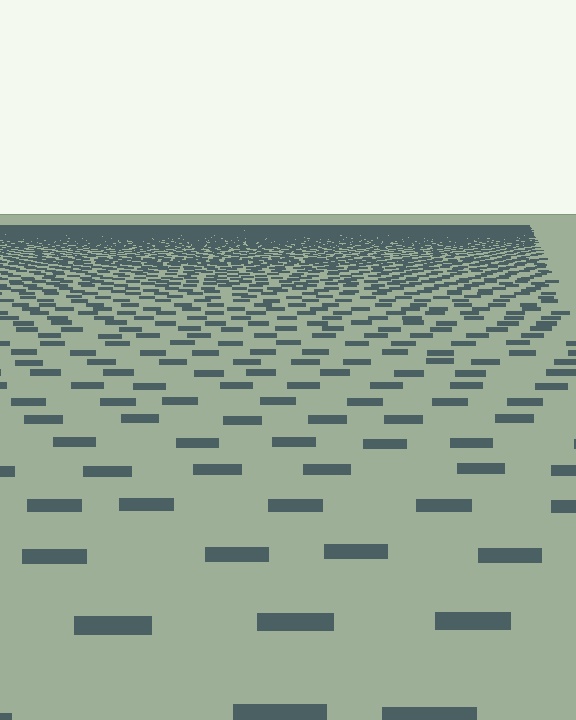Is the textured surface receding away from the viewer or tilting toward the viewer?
The surface is receding away from the viewer. Texture elements get smaller and denser toward the top.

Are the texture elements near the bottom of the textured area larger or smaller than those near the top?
Larger. Near the bottom, elements are closer to the viewer and appear at a bigger on-screen size.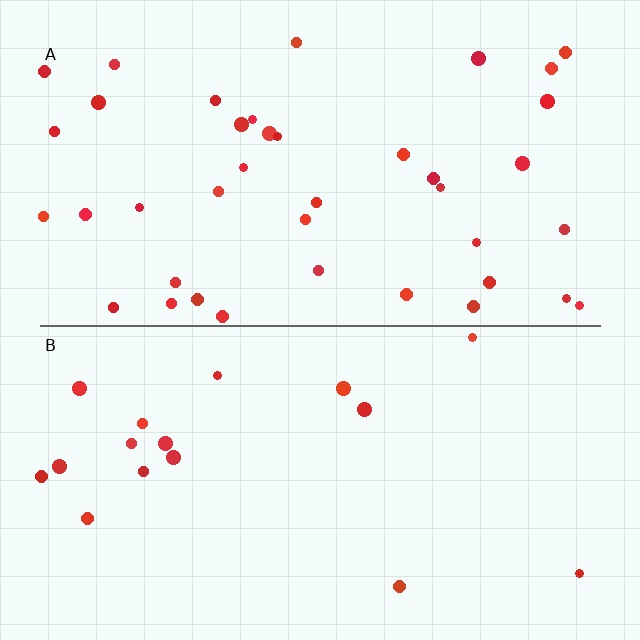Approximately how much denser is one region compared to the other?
Approximately 2.4× — region A over region B.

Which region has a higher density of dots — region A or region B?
A (the top).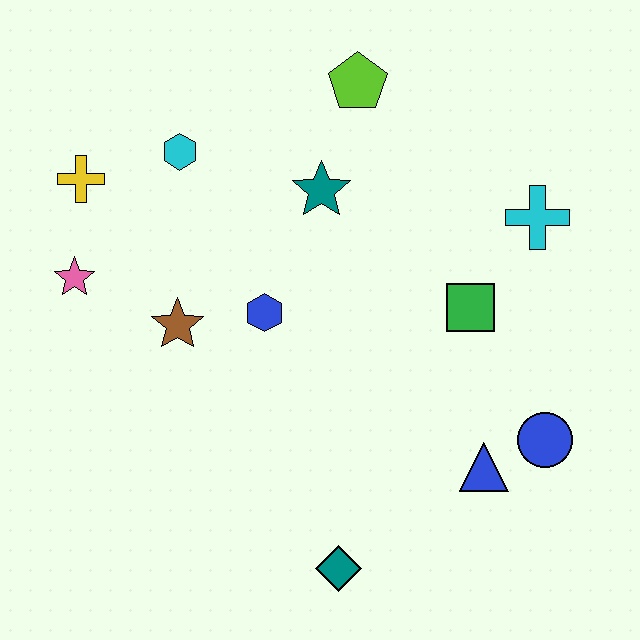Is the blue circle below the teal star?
Yes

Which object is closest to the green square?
The cyan cross is closest to the green square.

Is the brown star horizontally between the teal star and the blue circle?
No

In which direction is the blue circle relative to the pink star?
The blue circle is to the right of the pink star.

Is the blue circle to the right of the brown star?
Yes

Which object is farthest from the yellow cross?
The blue circle is farthest from the yellow cross.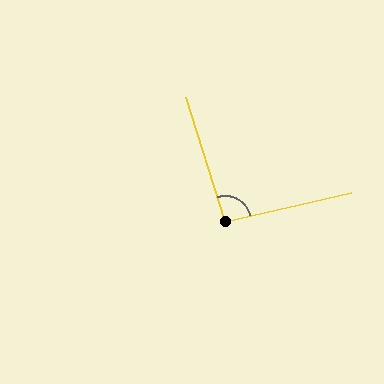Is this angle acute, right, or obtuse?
It is approximately a right angle.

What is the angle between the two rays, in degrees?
Approximately 94 degrees.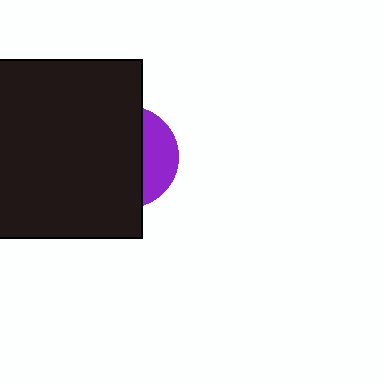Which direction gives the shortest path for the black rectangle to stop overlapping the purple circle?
Moving left gives the shortest separation.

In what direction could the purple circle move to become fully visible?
The purple circle could move right. That would shift it out from behind the black rectangle entirely.